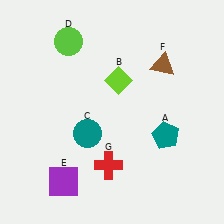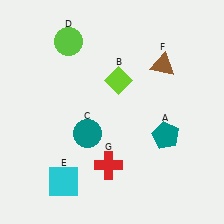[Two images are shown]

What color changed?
The square (E) changed from purple in Image 1 to cyan in Image 2.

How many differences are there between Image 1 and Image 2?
There is 1 difference between the two images.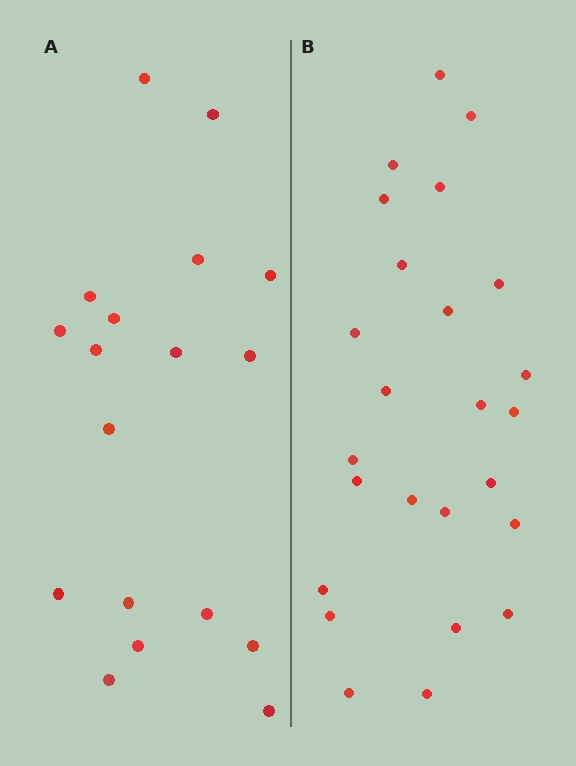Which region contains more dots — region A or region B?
Region B (the right region) has more dots.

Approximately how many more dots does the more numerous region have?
Region B has roughly 8 or so more dots than region A.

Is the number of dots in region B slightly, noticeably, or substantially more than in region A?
Region B has noticeably more, but not dramatically so. The ratio is roughly 1.4 to 1.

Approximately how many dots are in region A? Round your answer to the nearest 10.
About 20 dots. (The exact count is 18, which rounds to 20.)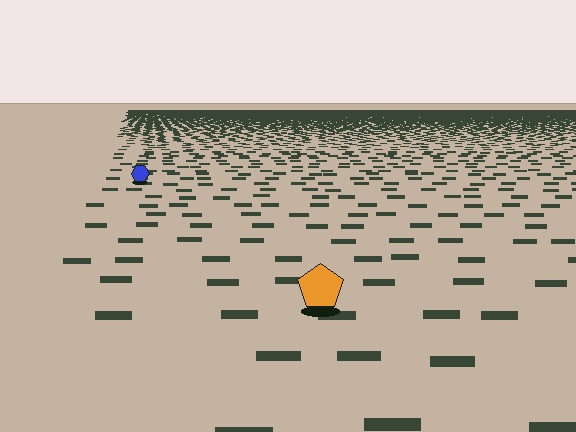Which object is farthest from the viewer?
The blue hexagon is farthest from the viewer. It appears smaller and the ground texture around it is denser.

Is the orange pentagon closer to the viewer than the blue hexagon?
Yes. The orange pentagon is closer — you can tell from the texture gradient: the ground texture is coarser near it.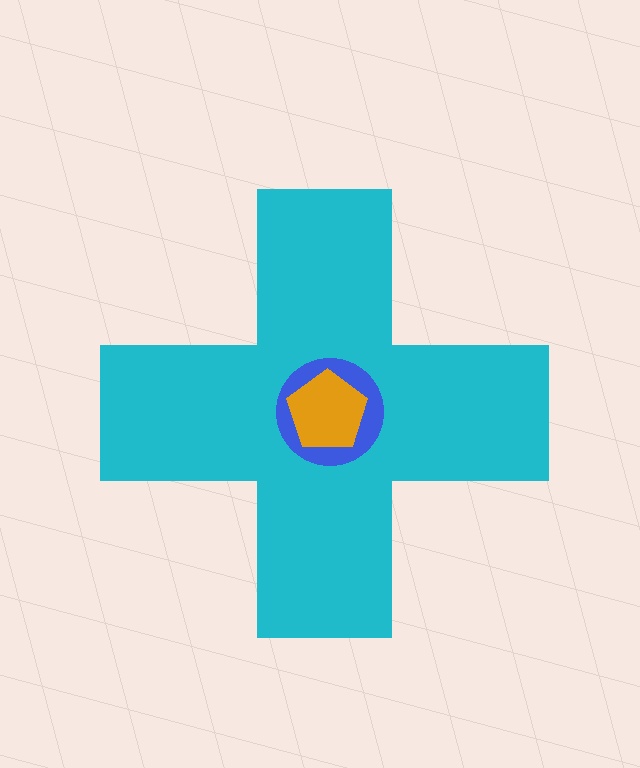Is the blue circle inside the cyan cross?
Yes.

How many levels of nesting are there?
3.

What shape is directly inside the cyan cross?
The blue circle.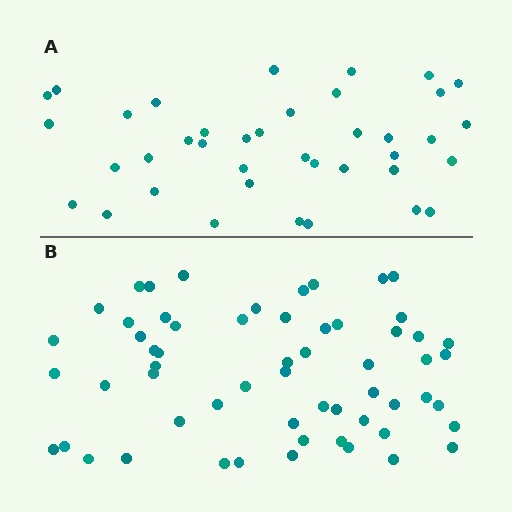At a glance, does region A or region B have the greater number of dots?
Region B (the bottom region) has more dots.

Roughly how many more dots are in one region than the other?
Region B has approximately 20 more dots than region A.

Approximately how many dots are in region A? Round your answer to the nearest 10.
About 40 dots. (The exact count is 39, which rounds to 40.)